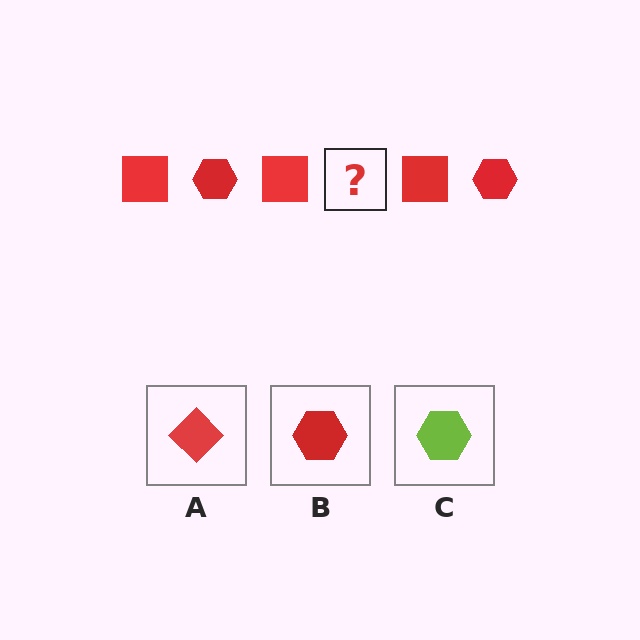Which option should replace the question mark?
Option B.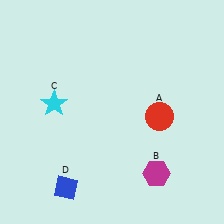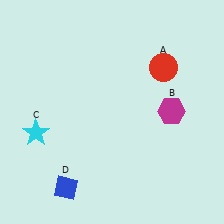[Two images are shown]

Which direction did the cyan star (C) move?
The cyan star (C) moved down.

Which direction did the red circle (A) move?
The red circle (A) moved up.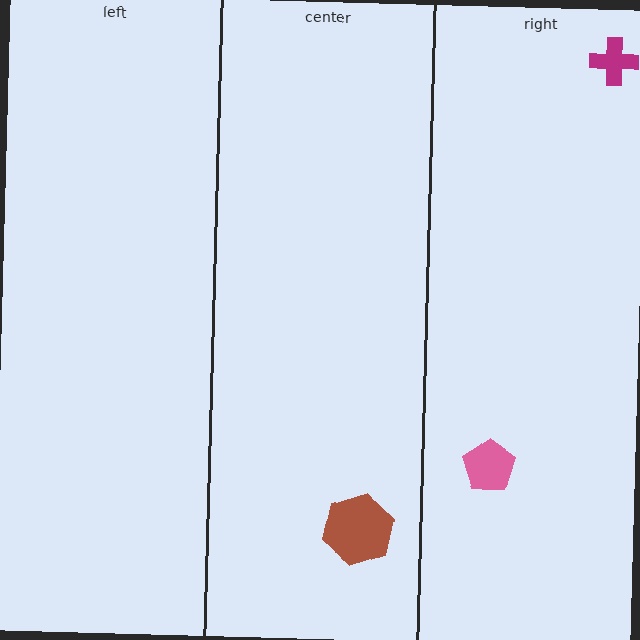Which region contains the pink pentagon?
The right region.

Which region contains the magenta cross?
The right region.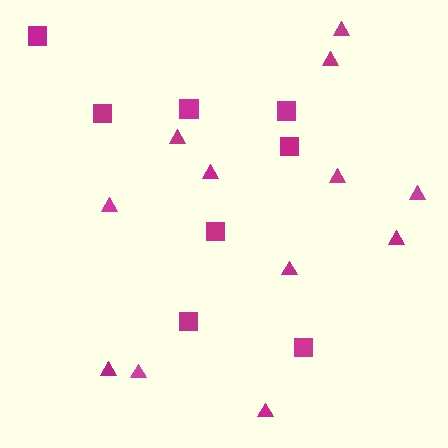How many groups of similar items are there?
There are 2 groups: one group of triangles (12) and one group of squares (8).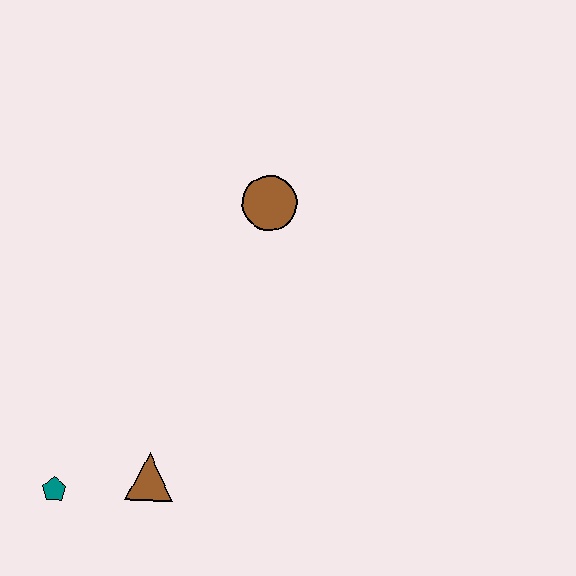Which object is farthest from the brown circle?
The teal pentagon is farthest from the brown circle.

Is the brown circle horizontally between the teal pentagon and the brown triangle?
No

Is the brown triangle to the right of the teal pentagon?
Yes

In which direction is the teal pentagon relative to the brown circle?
The teal pentagon is below the brown circle.